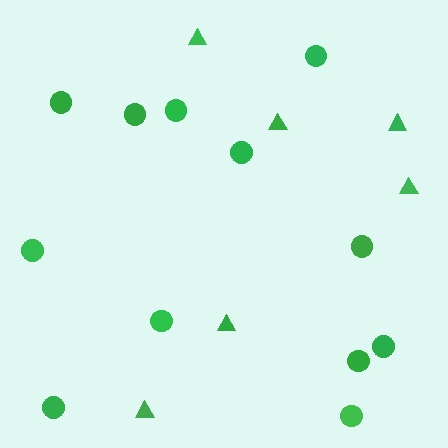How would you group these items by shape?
There are 2 groups: one group of circles (12) and one group of triangles (6).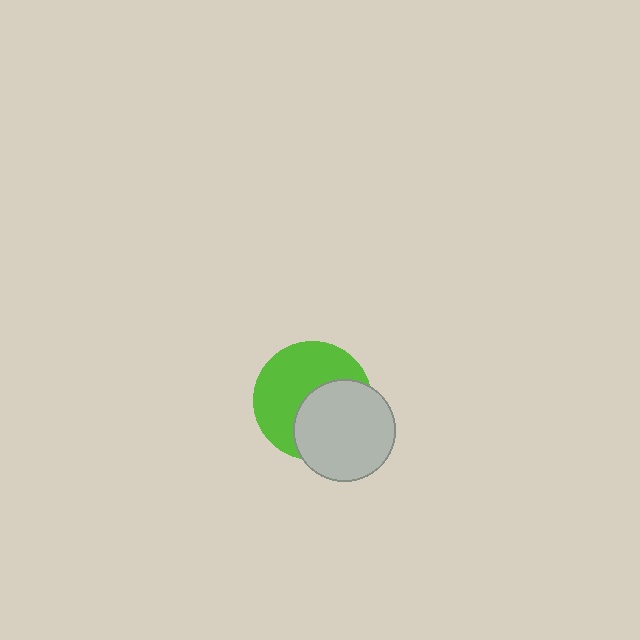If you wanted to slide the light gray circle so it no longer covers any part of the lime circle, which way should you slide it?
Slide it toward the lower-right — that is the most direct way to separate the two shapes.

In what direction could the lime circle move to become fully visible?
The lime circle could move toward the upper-left. That would shift it out from behind the light gray circle entirely.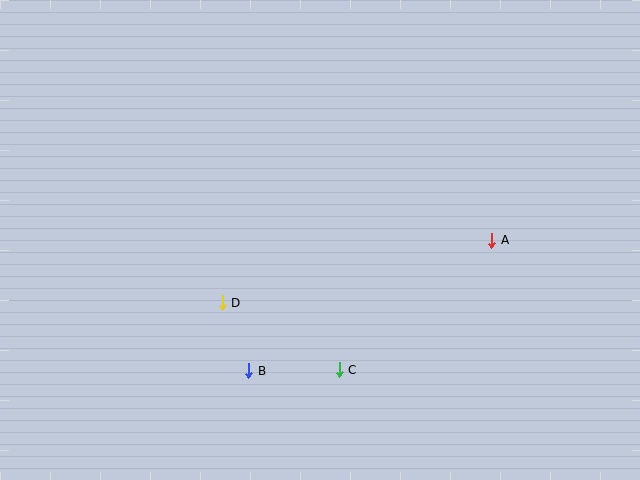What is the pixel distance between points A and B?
The distance between A and B is 276 pixels.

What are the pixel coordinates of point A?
Point A is at (492, 240).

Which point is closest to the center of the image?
Point D at (222, 303) is closest to the center.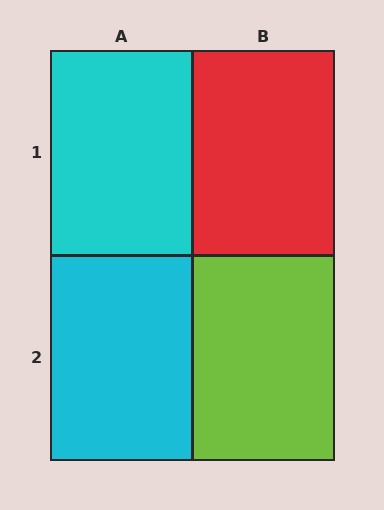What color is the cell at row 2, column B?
Lime.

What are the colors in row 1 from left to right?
Cyan, red.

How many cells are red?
1 cell is red.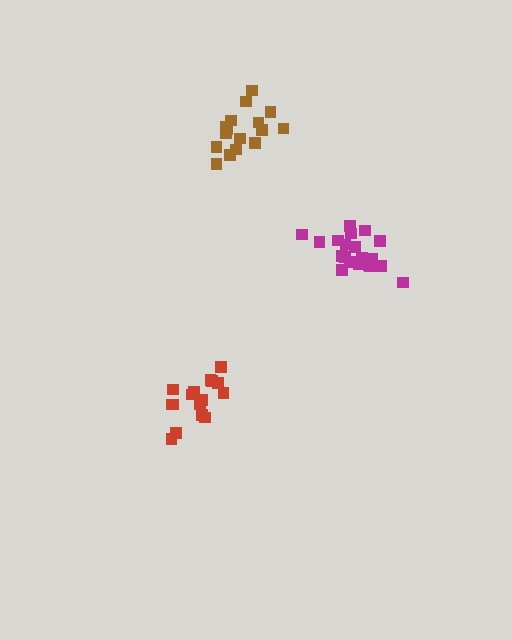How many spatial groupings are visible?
There are 3 spatial groupings.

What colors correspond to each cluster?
The clusters are colored: red, brown, magenta.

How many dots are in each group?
Group 1: 17 dots, Group 2: 16 dots, Group 3: 20 dots (53 total).